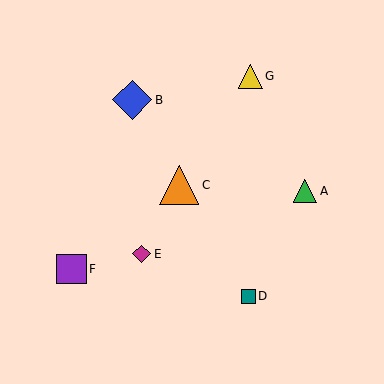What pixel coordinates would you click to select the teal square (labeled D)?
Click at (248, 296) to select the teal square D.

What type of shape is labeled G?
Shape G is a yellow triangle.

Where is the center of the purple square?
The center of the purple square is at (72, 269).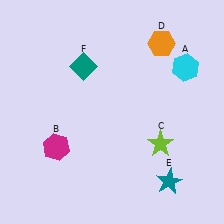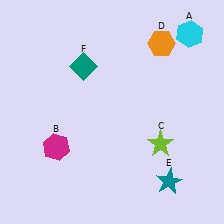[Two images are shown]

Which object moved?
The cyan hexagon (A) moved up.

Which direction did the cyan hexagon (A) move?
The cyan hexagon (A) moved up.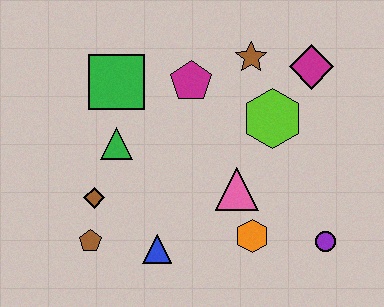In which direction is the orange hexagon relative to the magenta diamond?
The orange hexagon is below the magenta diamond.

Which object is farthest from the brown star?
The brown pentagon is farthest from the brown star.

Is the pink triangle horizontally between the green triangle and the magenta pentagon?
No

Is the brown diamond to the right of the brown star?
No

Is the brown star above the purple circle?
Yes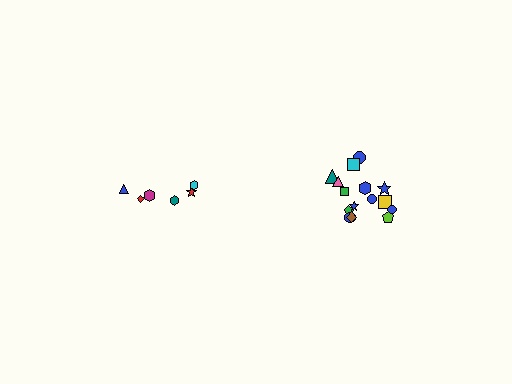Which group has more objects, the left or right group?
The right group.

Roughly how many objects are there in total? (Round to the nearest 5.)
Roughly 20 objects in total.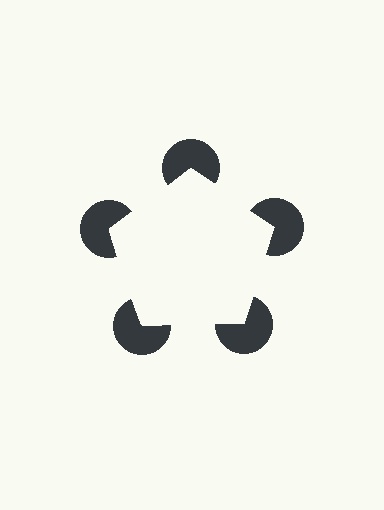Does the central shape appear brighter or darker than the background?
It typically appears slightly brighter than the background, even though no actual brightness change is drawn.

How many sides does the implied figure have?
5 sides.